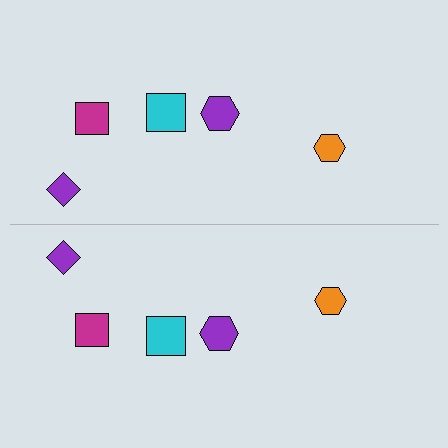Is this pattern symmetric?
Yes, this pattern has bilateral (reflection) symmetry.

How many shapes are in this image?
There are 10 shapes in this image.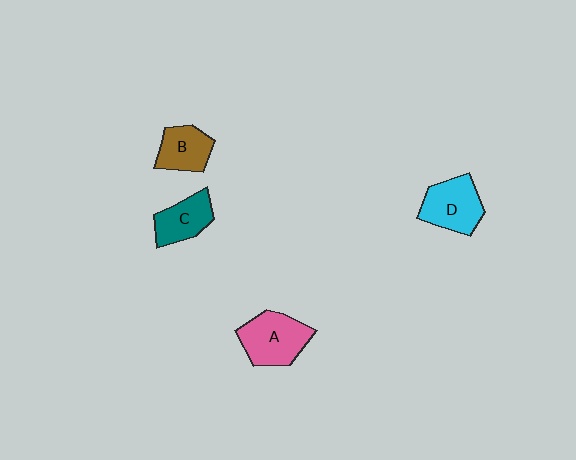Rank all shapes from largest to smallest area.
From largest to smallest: A (pink), D (cyan), C (teal), B (brown).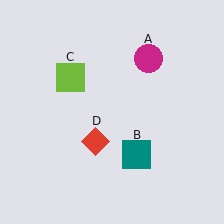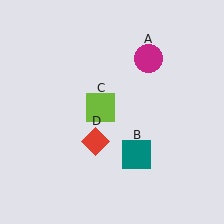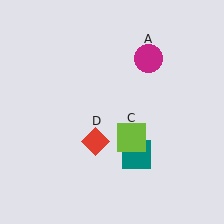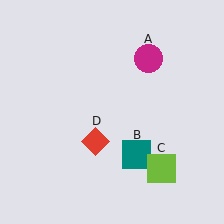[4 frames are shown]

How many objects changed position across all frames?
1 object changed position: lime square (object C).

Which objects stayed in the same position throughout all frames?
Magenta circle (object A) and teal square (object B) and red diamond (object D) remained stationary.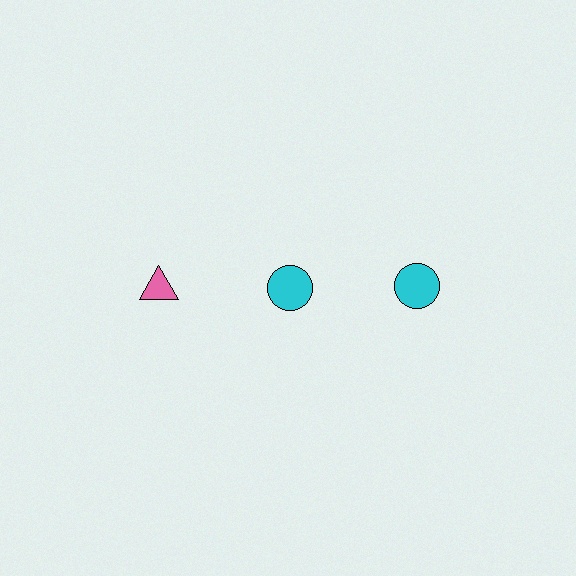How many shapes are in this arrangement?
There are 3 shapes arranged in a grid pattern.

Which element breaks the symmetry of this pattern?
The pink triangle in the top row, leftmost column breaks the symmetry. All other shapes are cyan circles.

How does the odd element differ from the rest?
It differs in both color (pink instead of cyan) and shape (triangle instead of circle).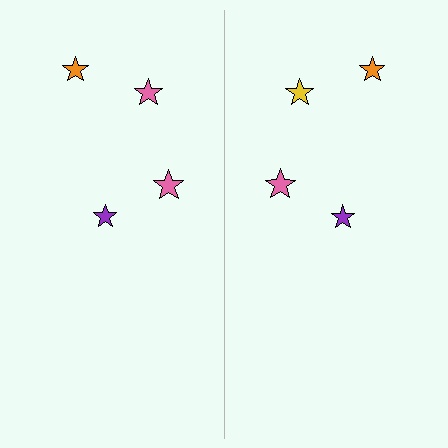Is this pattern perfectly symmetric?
No, the pattern is not perfectly symmetric. The yellow star on the right side breaks the symmetry — its mirror counterpart is pink.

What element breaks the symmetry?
The yellow star on the right side breaks the symmetry — its mirror counterpart is pink.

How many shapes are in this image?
There are 8 shapes in this image.